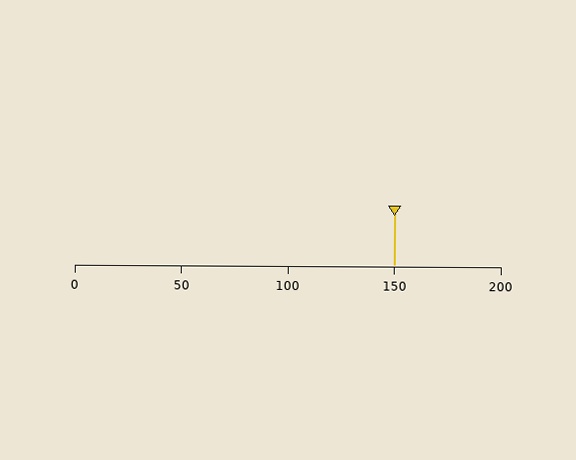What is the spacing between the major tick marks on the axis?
The major ticks are spaced 50 apart.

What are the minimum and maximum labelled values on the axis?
The axis runs from 0 to 200.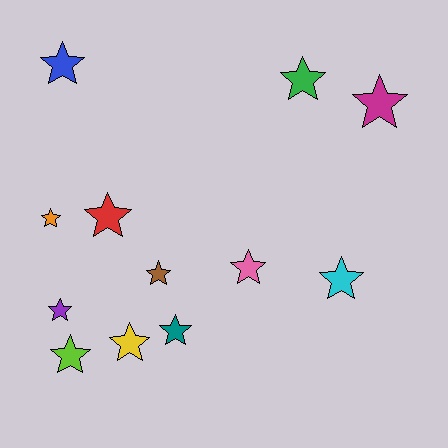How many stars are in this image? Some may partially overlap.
There are 12 stars.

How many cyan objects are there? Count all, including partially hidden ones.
There is 1 cyan object.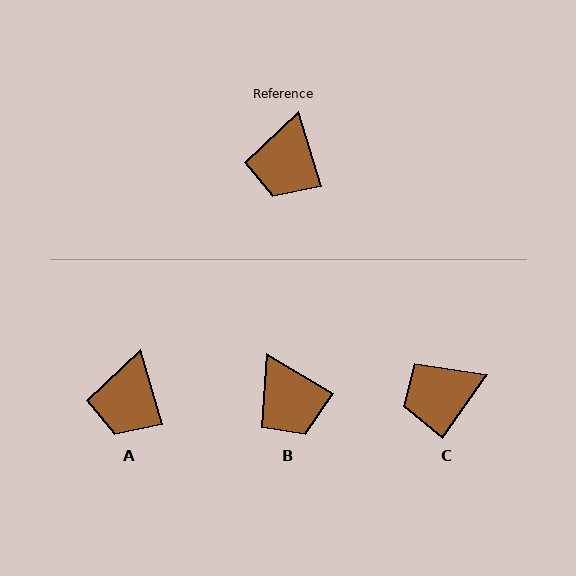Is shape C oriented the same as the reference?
No, it is off by about 52 degrees.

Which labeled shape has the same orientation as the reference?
A.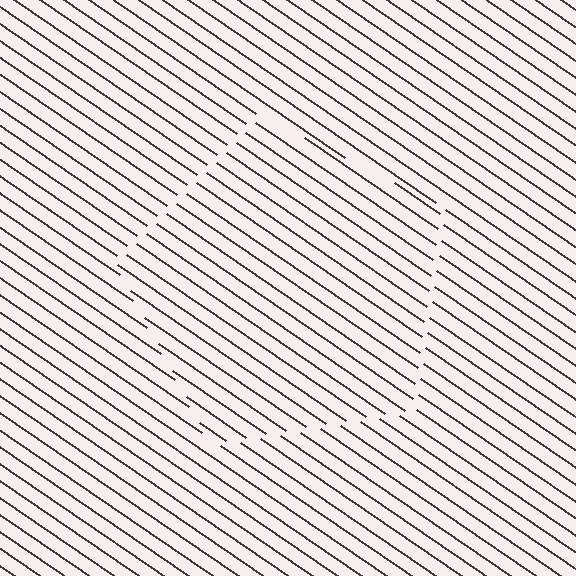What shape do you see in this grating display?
An illusory pentagon. The interior of the shape contains the same grating, shifted by half a period — the contour is defined by the phase discontinuity where line-ends from the inner and outer gratings abut.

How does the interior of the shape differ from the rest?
The interior of the shape contains the same grating, shifted by half a period — the contour is defined by the phase discontinuity where line-ends from the inner and outer gratings abut.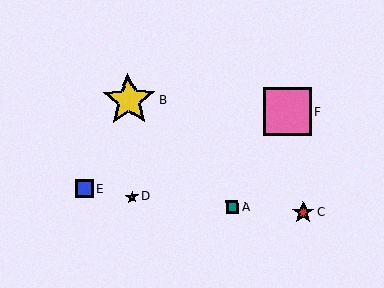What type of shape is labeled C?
Shape C is a red star.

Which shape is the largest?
The yellow star (labeled B) is the largest.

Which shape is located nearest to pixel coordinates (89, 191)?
The blue square (labeled E) at (85, 189) is nearest to that location.